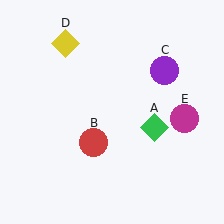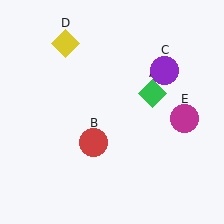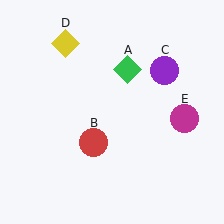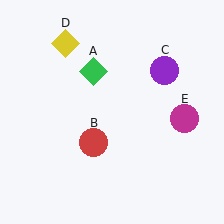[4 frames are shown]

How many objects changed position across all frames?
1 object changed position: green diamond (object A).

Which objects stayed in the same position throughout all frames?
Red circle (object B) and purple circle (object C) and yellow diamond (object D) and magenta circle (object E) remained stationary.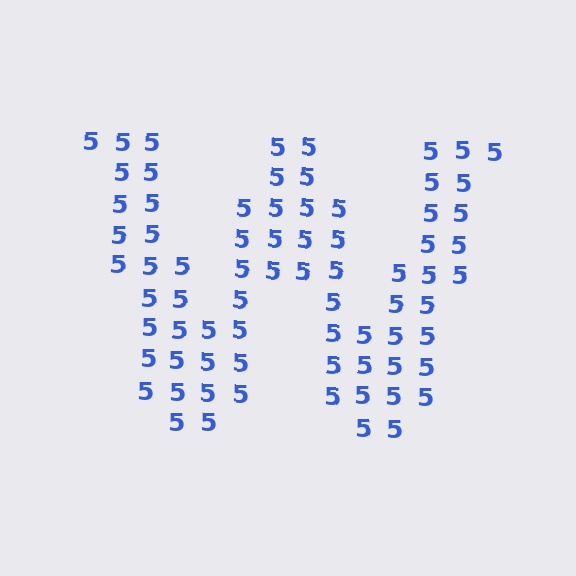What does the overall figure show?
The overall figure shows the letter W.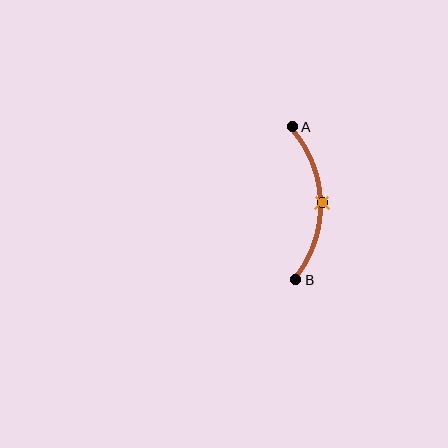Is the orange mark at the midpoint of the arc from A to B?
Yes. The orange mark lies on the arc at equal arc-length from both A and B — it is the arc midpoint.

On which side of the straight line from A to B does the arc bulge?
The arc bulges to the right of the straight line connecting A and B.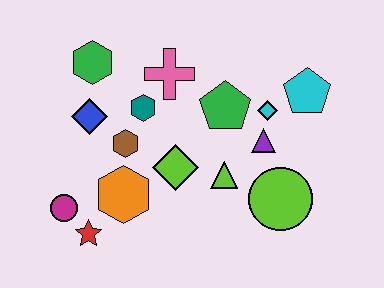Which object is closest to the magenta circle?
The red star is closest to the magenta circle.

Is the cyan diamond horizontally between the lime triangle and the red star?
No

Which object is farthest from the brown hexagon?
The cyan pentagon is farthest from the brown hexagon.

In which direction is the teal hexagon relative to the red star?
The teal hexagon is above the red star.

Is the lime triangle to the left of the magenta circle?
No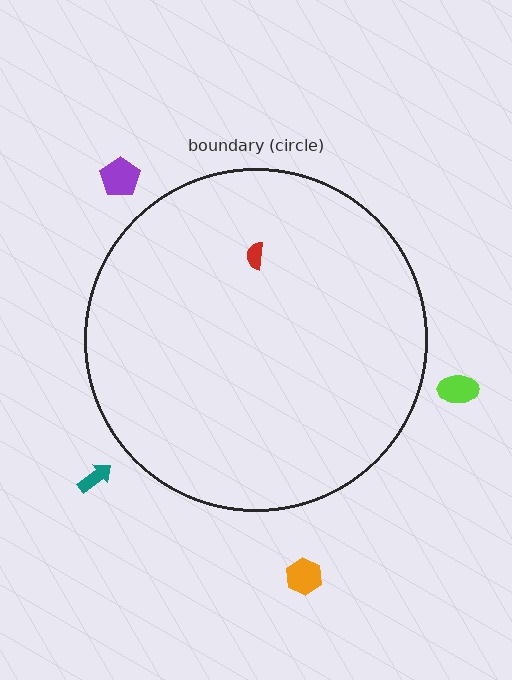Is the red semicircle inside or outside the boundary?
Inside.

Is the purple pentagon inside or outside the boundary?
Outside.